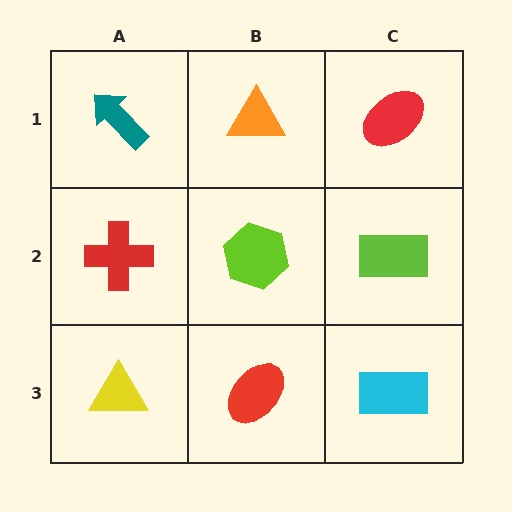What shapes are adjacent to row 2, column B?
An orange triangle (row 1, column B), a red ellipse (row 3, column B), a red cross (row 2, column A), a lime rectangle (row 2, column C).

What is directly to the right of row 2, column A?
A lime hexagon.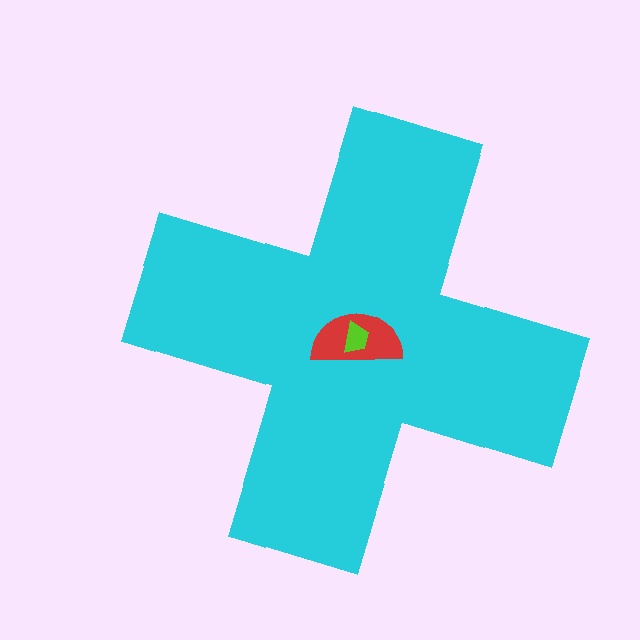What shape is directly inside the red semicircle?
The lime trapezoid.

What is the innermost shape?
The lime trapezoid.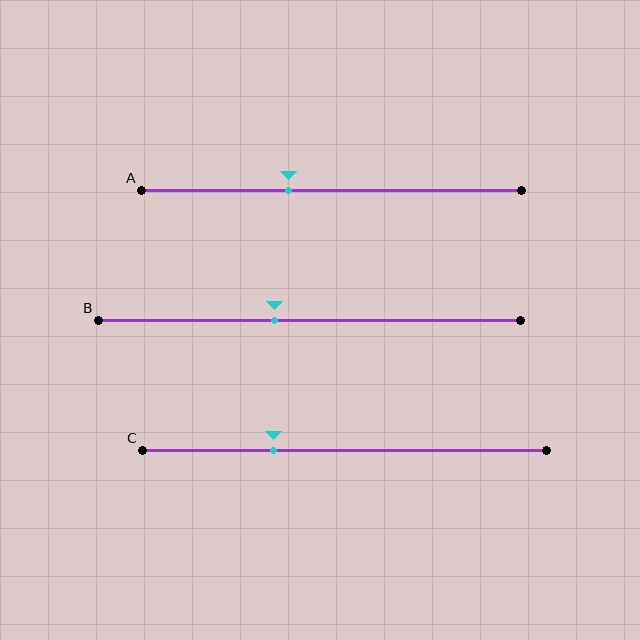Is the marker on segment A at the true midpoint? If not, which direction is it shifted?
No, the marker on segment A is shifted to the left by about 11% of the segment length.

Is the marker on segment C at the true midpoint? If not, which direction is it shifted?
No, the marker on segment C is shifted to the left by about 18% of the segment length.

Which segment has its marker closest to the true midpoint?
Segment B has its marker closest to the true midpoint.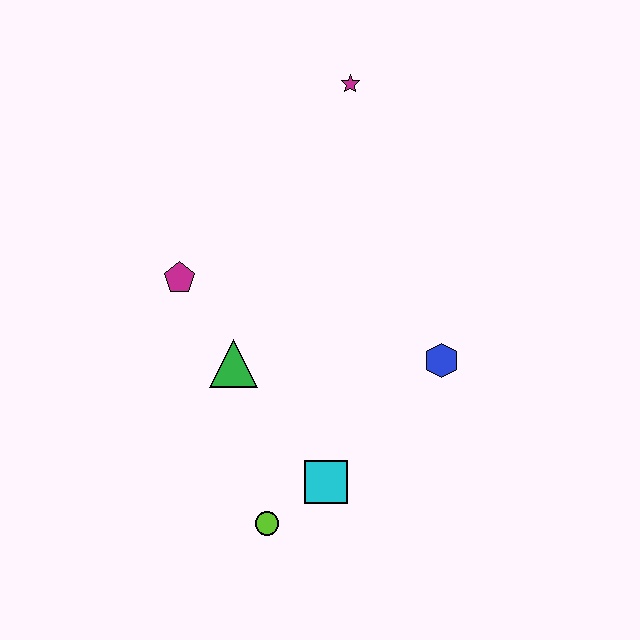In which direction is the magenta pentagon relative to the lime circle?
The magenta pentagon is above the lime circle.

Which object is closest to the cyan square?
The lime circle is closest to the cyan square.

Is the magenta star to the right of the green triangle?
Yes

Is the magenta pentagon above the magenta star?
No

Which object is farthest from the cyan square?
The magenta star is farthest from the cyan square.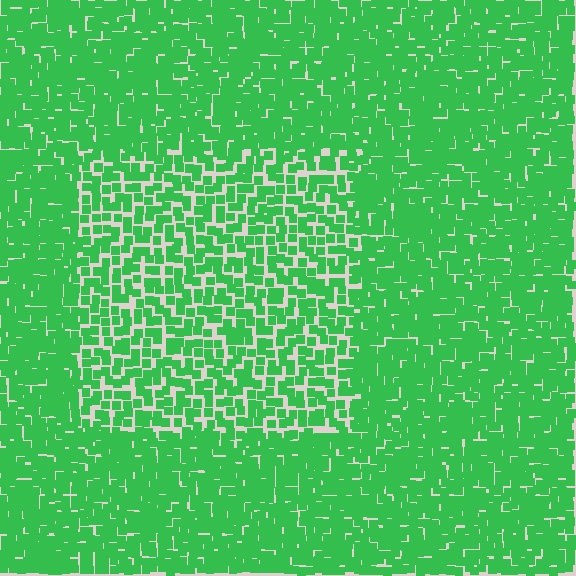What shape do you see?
I see a rectangle.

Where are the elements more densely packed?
The elements are more densely packed outside the rectangle boundary.